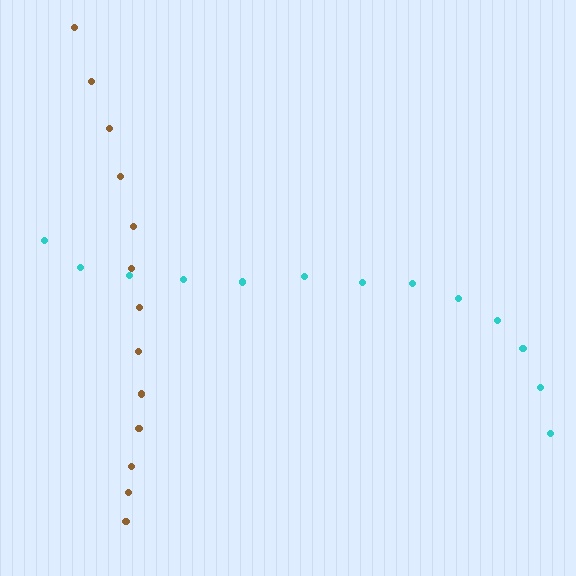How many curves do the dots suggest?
There are 2 distinct paths.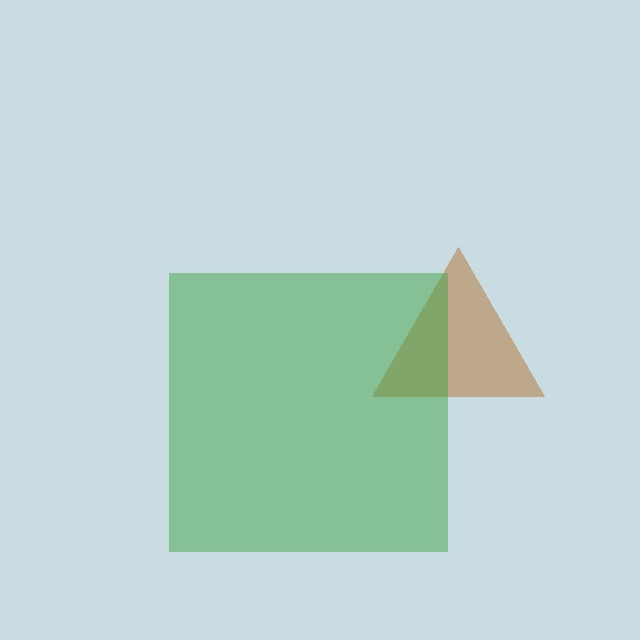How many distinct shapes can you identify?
There are 2 distinct shapes: a brown triangle, a green square.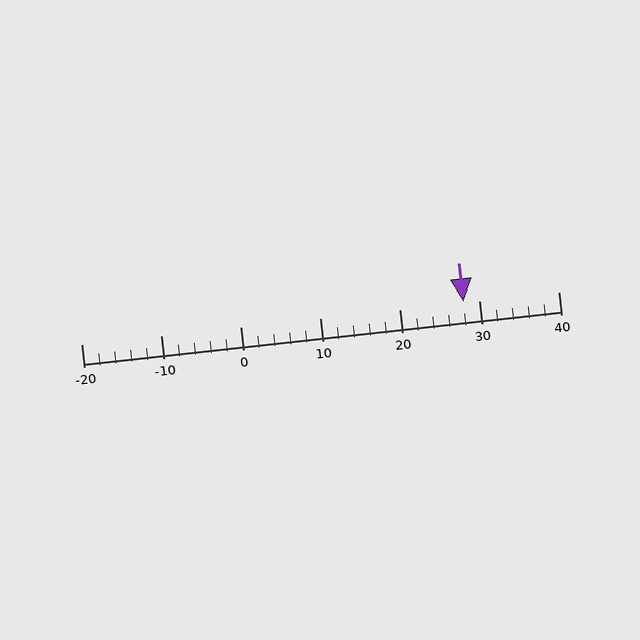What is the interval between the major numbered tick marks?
The major tick marks are spaced 10 units apart.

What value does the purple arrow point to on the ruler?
The purple arrow points to approximately 28.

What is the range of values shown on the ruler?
The ruler shows values from -20 to 40.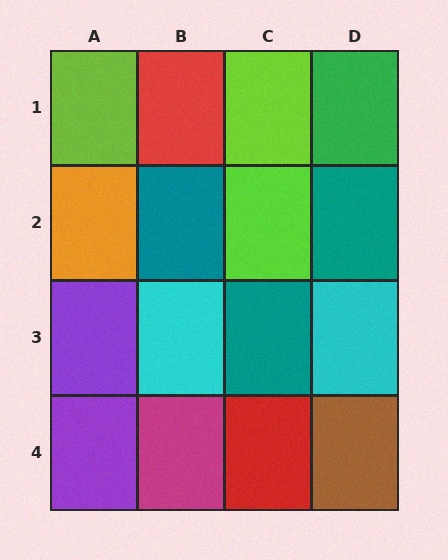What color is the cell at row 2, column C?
Lime.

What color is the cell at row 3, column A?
Purple.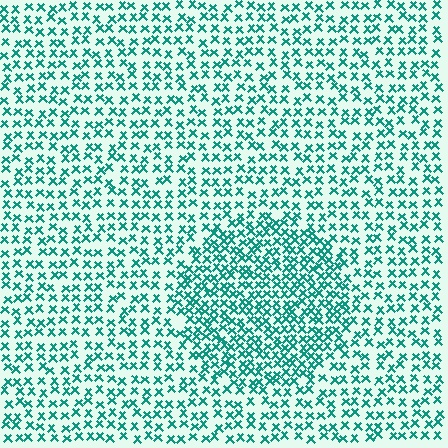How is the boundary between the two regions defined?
The boundary is defined by a change in element density (approximately 1.8x ratio). All elements are the same color, size, and shape.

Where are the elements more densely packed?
The elements are more densely packed inside the circle boundary.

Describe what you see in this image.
The image contains small teal elements arranged at two different densities. A circle-shaped region is visible where the elements are more densely packed than the surrounding area.